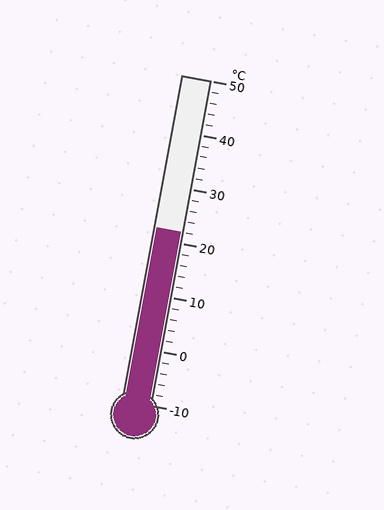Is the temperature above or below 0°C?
The temperature is above 0°C.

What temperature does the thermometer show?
The thermometer shows approximately 22°C.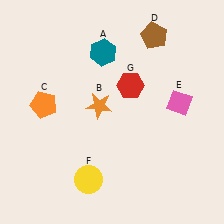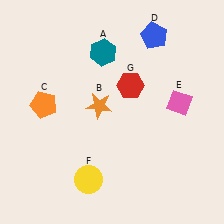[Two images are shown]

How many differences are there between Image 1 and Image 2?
There is 1 difference between the two images.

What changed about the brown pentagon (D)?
In Image 1, D is brown. In Image 2, it changed to blue.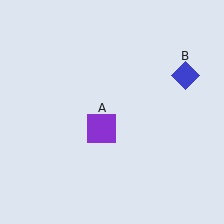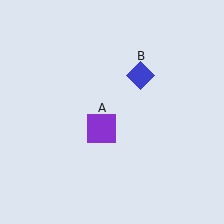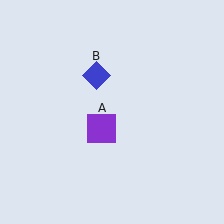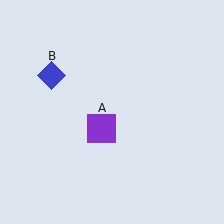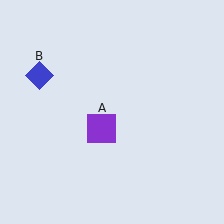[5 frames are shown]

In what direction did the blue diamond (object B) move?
The blue diamond (object B) moved left.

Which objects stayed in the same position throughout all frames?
Purple square (object A) remained stationary.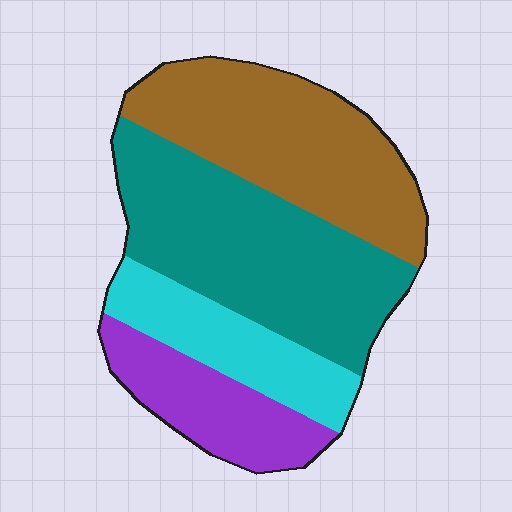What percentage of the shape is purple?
Purple takes up less than a quarter of the shape.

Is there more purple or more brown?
Brown.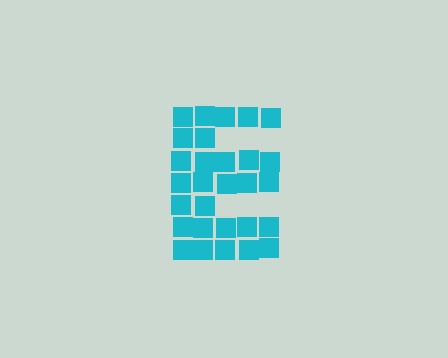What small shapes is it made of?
It is made of small squares.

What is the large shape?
The large shape is the letter E.